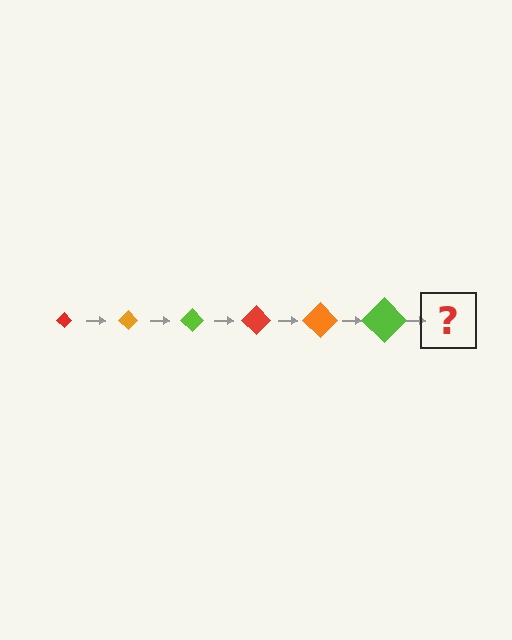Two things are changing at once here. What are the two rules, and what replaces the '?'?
The two rules are that the diamond grows larger each step and the color cycles through red, orange, and lime. The '?' should be a red diamond, larger than the previous one.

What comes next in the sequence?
The next element should be a red diamond, larger than the previous one.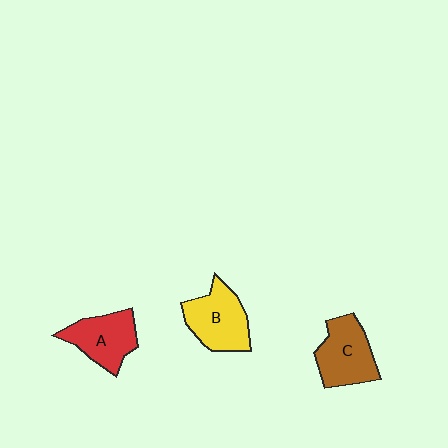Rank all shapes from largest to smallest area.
From largest to smallest: B (yellow), C (brown), A (red).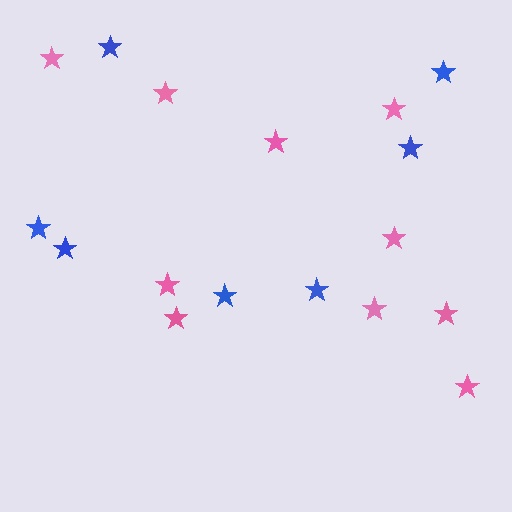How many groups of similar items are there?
There are 2 groups: one group of pink stars (10) and one group of blue stars (7).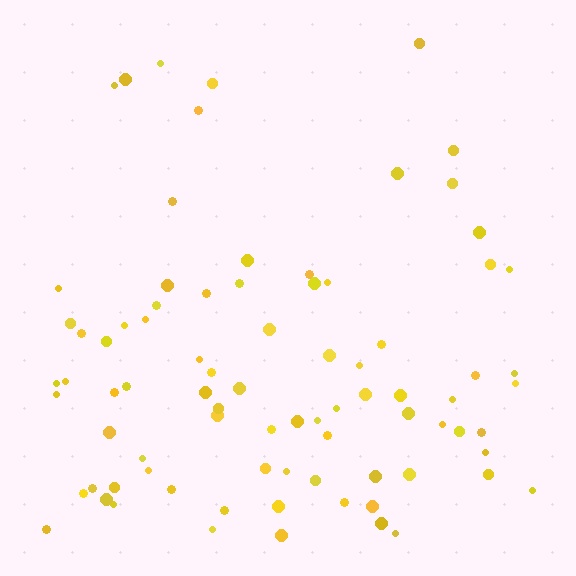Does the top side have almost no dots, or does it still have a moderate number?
Still a moderate number, just noticeably fewer than the bottom.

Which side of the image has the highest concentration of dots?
The bottom.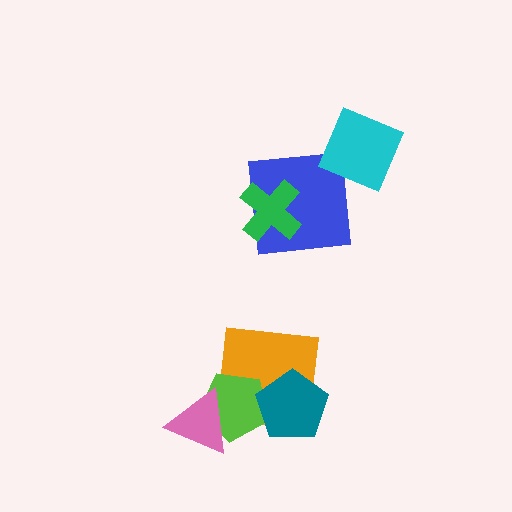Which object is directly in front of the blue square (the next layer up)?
The green cross is directly in front of the blue square.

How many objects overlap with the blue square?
2 objects overlap with the blue square.